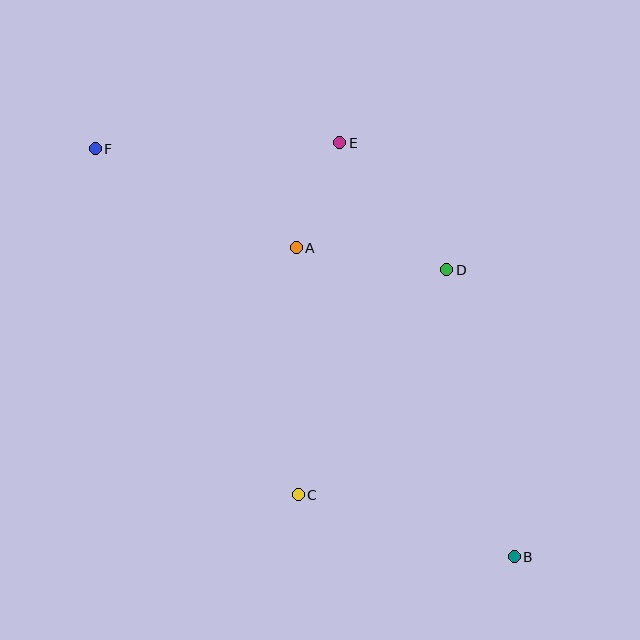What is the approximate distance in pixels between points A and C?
The distance between A and C is approximately 247 pixels.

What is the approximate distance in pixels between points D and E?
The distance between D and E is approximately 166 pixels.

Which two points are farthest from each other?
Points B and F are farthest from each other.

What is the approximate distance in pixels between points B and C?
The distance between B and C is approximately 225 pixels.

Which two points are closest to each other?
Points A and E are closest to each other.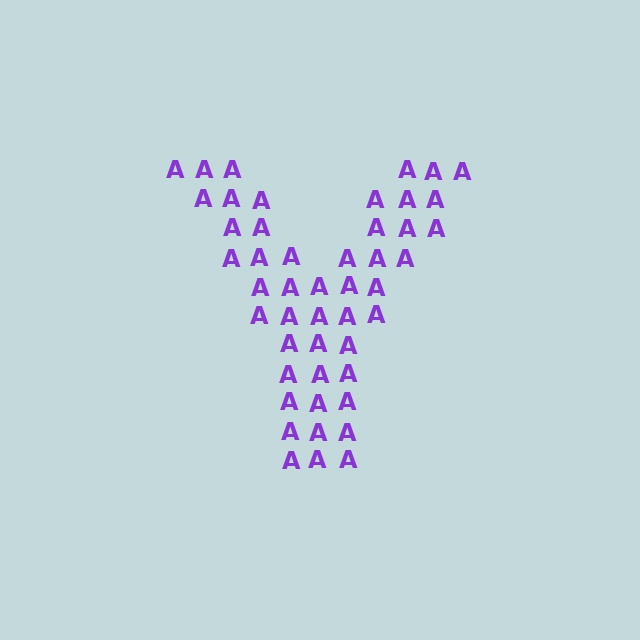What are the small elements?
The small elements are letter A's.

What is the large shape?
The large shape is the letter Y.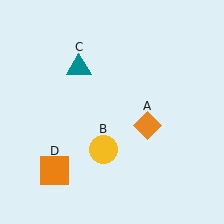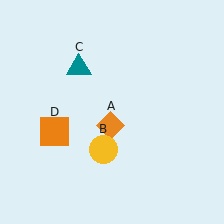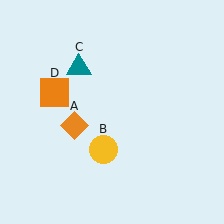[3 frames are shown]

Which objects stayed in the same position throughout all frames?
Yellow circle (object B) and teal triangle (object C) remained stationary.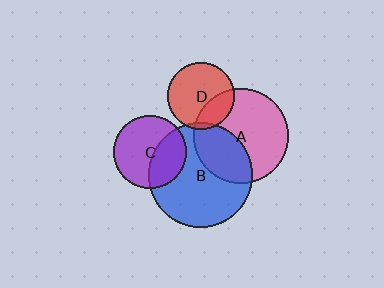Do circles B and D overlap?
Yes.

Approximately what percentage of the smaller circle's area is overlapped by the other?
Approximately 5%.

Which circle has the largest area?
Circle B (blue).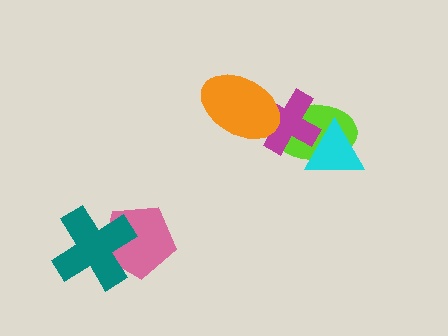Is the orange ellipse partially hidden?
No, no other shape covers it.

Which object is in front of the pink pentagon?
The teal cross is in front of the pink pentagon.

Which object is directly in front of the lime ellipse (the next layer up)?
The magenta cross is directly in front of the lime ellipse.